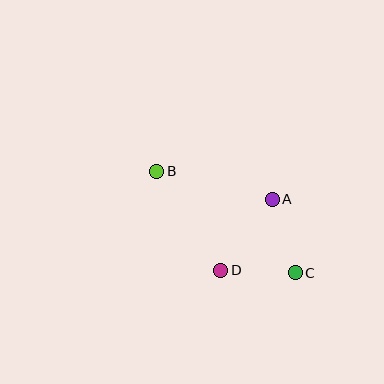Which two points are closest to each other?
Points C and D are closest to each other.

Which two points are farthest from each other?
Points B and C are farthest from each other.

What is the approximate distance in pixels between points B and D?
The distance between B and D is approximately 118 pixels.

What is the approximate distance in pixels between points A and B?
The distance between A and B is approximately 119 pixels.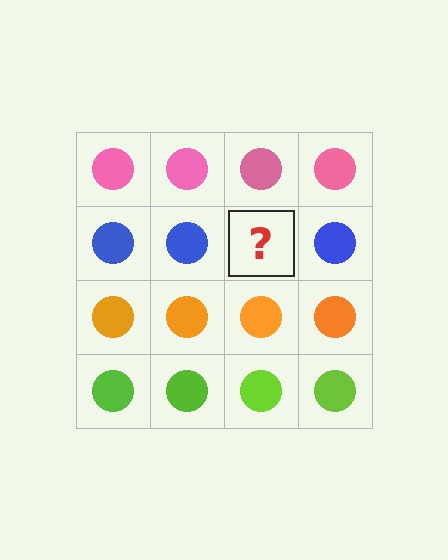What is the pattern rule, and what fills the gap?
The rule is that each row has a consistent color. The gap should be filled with a blue circle.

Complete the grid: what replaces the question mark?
The question mark should be replaced with a blue circle.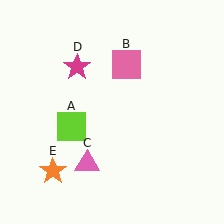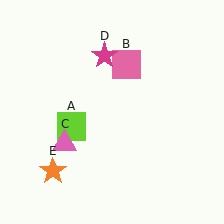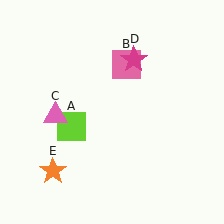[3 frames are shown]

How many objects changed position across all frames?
2 objects changed position: pink triangle (object C), magenta star (object D).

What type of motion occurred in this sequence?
The pink triangle (object C), magenta star (object D) rotated clockwise around the center of the scene.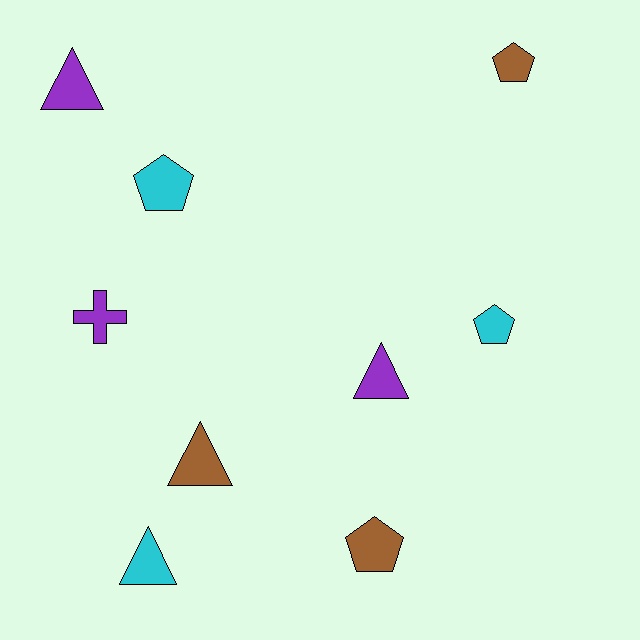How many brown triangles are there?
There is 1 brown triangle.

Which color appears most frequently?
Brown, with 3 objects.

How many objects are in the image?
There are 9 objects.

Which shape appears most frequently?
Pentagon, with 4 objects.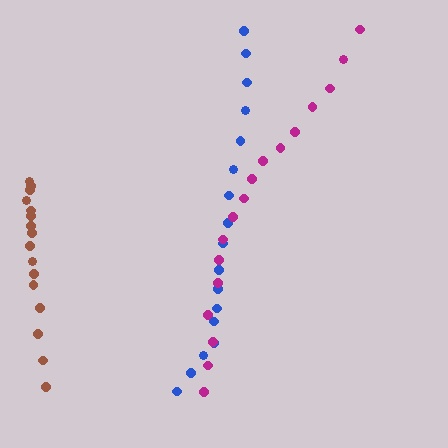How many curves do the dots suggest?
There are 3 distinct paths.